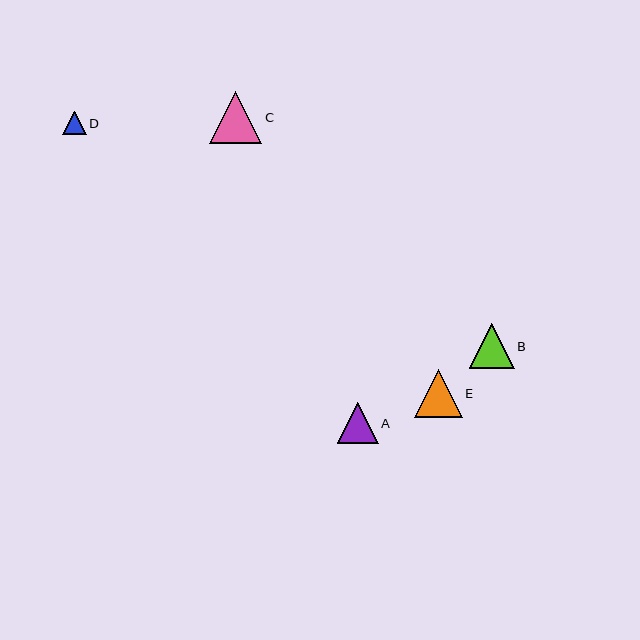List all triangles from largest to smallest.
From largest to smallest: C, E, B, A, D.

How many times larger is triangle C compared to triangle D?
Triangle C is approximately 2.2 times the size of triangle D.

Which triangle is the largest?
Triangle C is the largest with a size of approximately 52 pixels.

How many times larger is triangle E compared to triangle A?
Triangle E is approximately 1.2 times the size of triangle A.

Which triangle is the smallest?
Triangle D is the smallest with a size of approximately 24 pixels.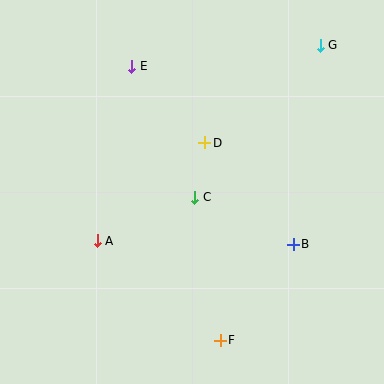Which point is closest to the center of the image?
Point C at (195, 197) is closest to the center.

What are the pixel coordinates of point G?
Point G is at (320, 45).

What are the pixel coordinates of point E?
Point E is at (132, 66).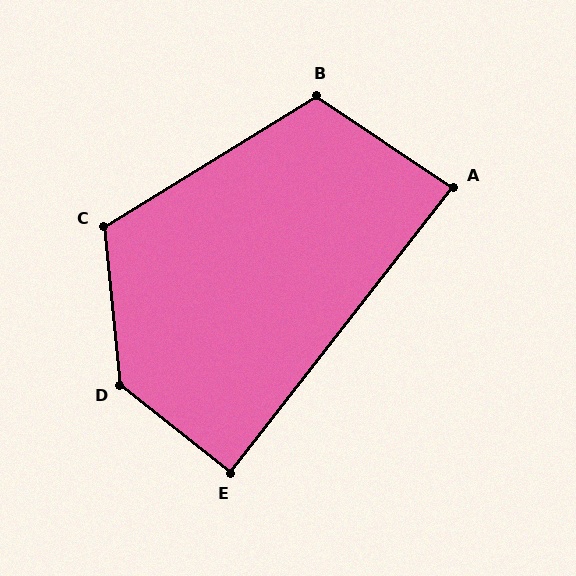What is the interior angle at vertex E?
Approximately 89 degrees (approximately right).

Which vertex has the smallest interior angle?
A, at approximately 86 degrees.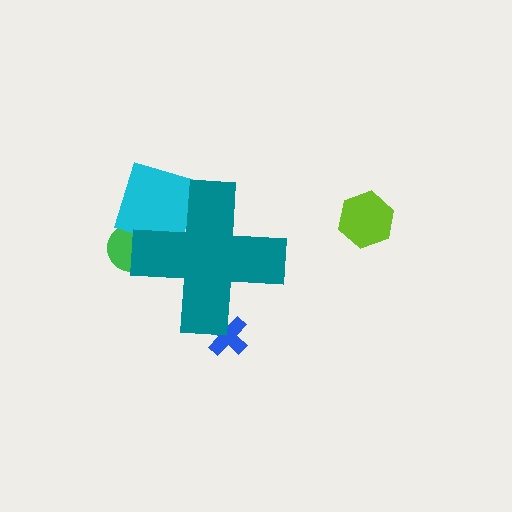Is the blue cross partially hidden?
Yes, the blue cross is partially hidden behind the teal cross.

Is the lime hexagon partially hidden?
No, the lime hexagon is fully visible.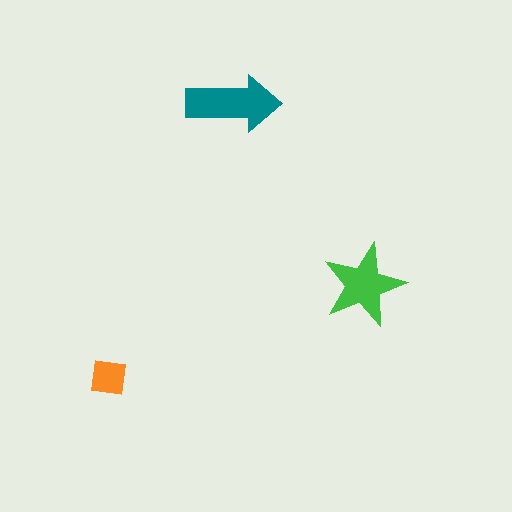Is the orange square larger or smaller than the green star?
Smaller.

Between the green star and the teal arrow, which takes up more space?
The teal arrow.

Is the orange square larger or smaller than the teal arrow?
Smaller.